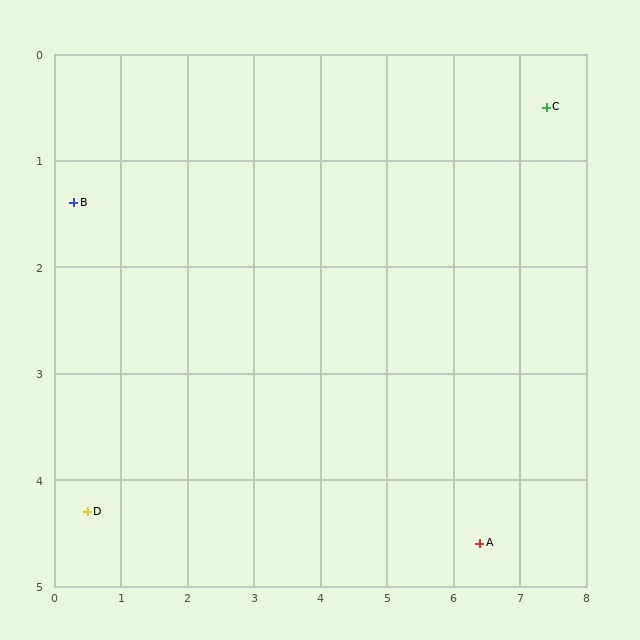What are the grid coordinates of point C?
Point C is at approximately (7.4, 0.5).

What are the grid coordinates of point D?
Point D is at approximately (0.5, 4.3).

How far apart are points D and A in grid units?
Points D and A are about 5.9 grid units apart.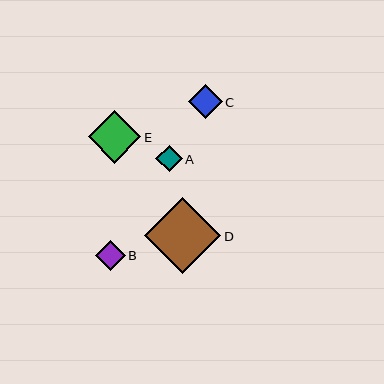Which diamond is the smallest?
Diamond A is the smallest with a size of approximately 26 pixels.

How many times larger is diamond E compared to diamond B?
Diamond E is approximately 1.8 times the size of diamond B.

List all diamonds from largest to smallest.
From largest to smallest: D, E, C, B, A.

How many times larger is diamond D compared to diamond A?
Diamond D is approximately 2.9 times the size of diamond A.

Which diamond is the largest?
Diamond D is the largest with a size of approximately 76 pixels.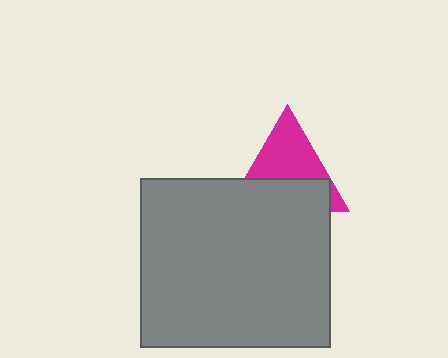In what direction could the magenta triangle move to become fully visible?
The magenta triangle could move up. That would shift it out from behind the gray rectangle entirely.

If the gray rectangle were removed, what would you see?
You would see the complete magenta triangle.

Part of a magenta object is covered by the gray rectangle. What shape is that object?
It is a triangle.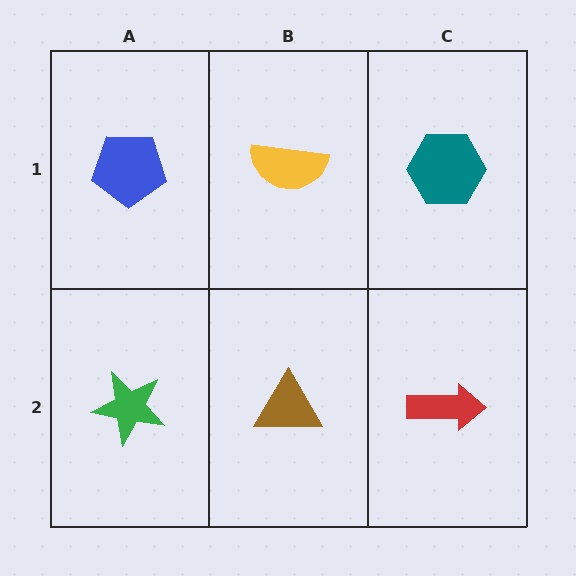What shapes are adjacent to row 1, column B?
A brown triangle (row 2, column B), a blue pentagon (row 1, column A), a teal hexagon (row 1, column C).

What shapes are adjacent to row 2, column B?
A yellow semicircle (row 1, column B), a green star (row 2, column A), a red arrow (row 2, column C).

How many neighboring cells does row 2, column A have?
2.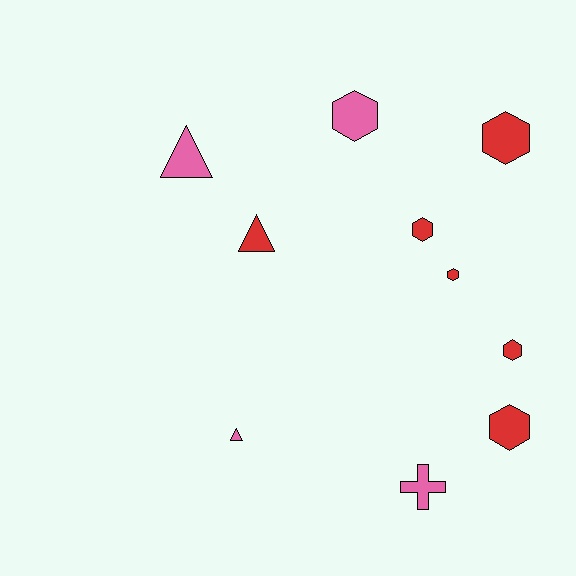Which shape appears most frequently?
Hexagon, with 6 objects.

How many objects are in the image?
There are 10 objects.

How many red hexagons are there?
There are 5 red hexagons.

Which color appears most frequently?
Red, with 6 objects.